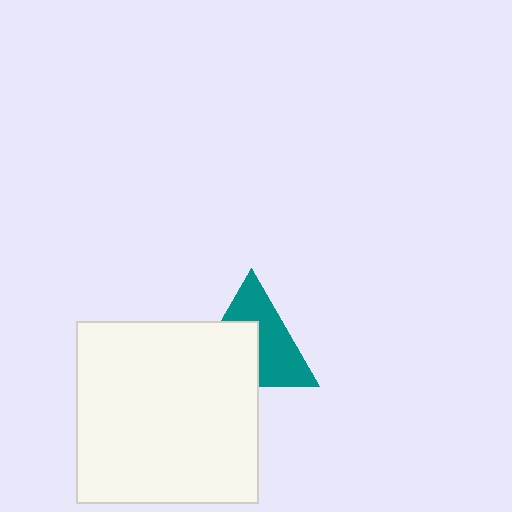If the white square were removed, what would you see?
You would see the complete teal triangle.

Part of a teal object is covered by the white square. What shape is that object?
It is a triangle.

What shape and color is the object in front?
The object in front is a white square.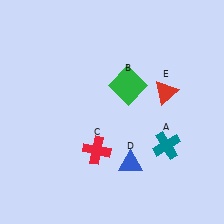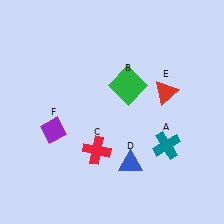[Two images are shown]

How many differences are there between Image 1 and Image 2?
There is 1 difference between the two images.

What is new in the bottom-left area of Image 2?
A purple diamond (F) was added in the bottom-left area of Image 2.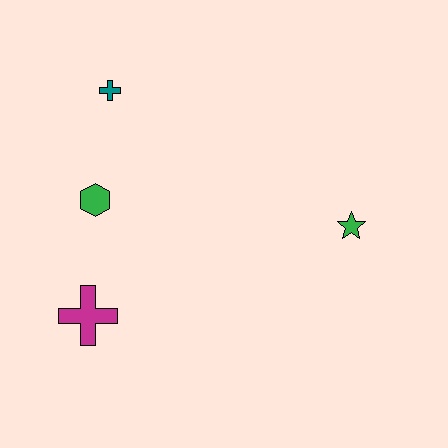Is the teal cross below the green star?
No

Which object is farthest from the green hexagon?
The green star is farthest from the green hexagon.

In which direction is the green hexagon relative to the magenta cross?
The green hexagon is above the magenta cross.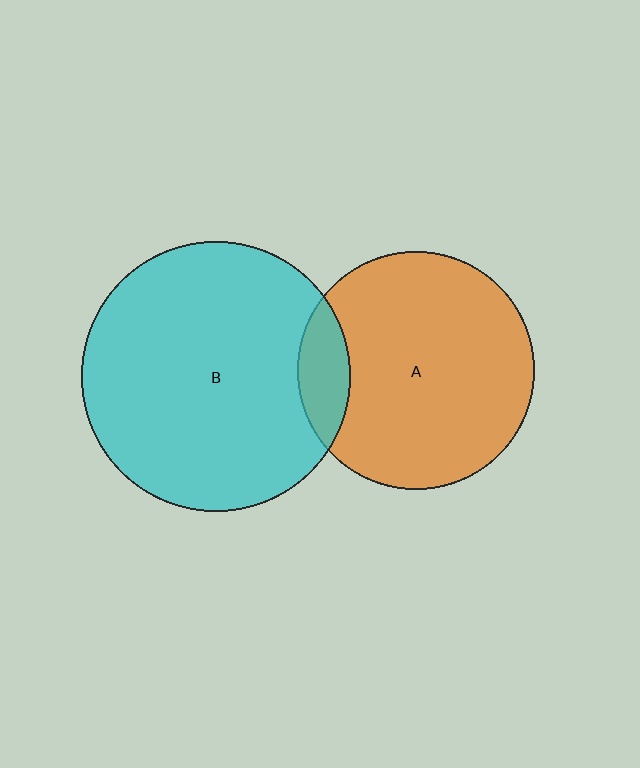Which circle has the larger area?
Circle B (cyan).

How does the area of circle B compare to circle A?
Approximately 1.3 times.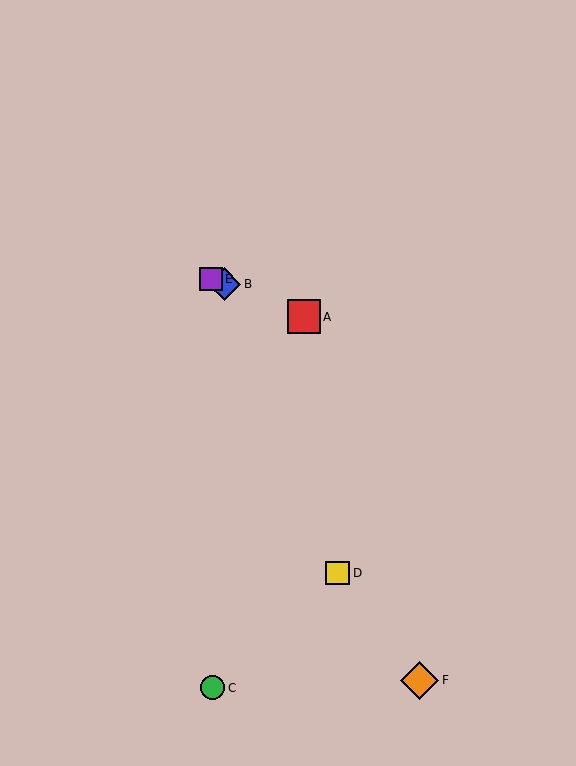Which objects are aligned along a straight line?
Objects A, B, E are aligned along a straight line.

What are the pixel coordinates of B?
Object B is at (224, 284).